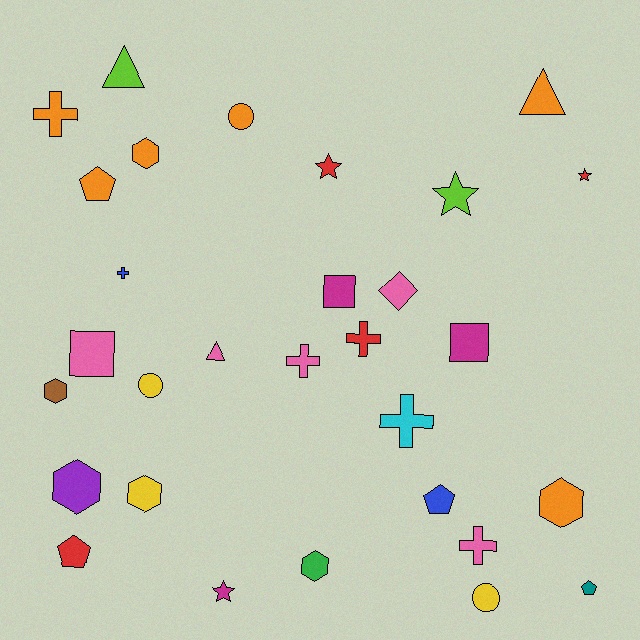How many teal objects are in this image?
There is 1 teal object.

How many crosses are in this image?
There are 6 crosses.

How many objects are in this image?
There are 30 objects.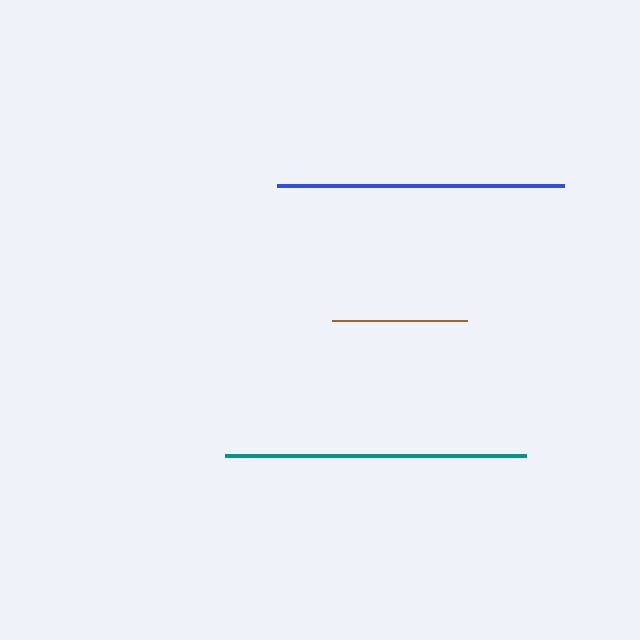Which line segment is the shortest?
The brown line is the shortest at approximately 136 pixels.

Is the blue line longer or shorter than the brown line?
The blue line is longer than the brown line.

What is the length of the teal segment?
The teal segment is approximately 301 pixels long.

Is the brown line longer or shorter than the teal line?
The teal line is longer than the brown line.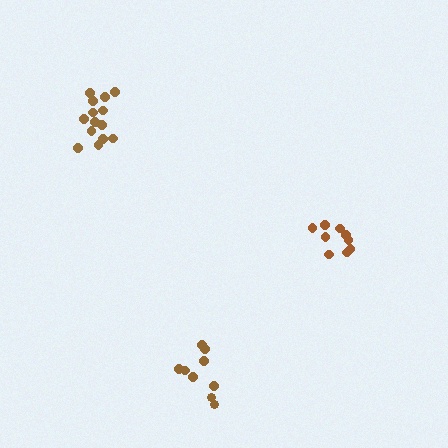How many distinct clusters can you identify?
There are 3 distinct clusters.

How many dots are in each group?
Group 1: 14 dots, Group 2: 9 dots, Group 3: 9 dots (32 total).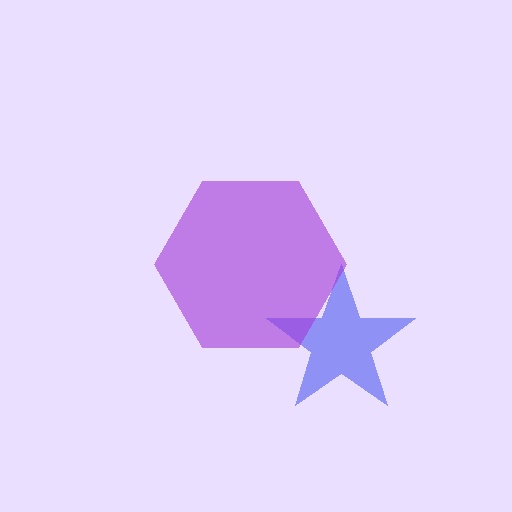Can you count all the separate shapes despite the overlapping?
Yes, there are 2 separate shapes.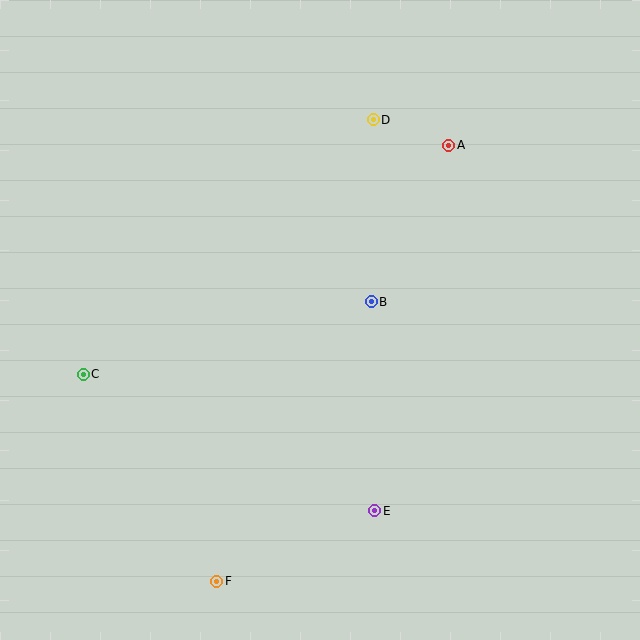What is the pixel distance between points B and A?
The distance between B and A is 175 pixels.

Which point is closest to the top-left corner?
Point C is closest to the top-left corner.